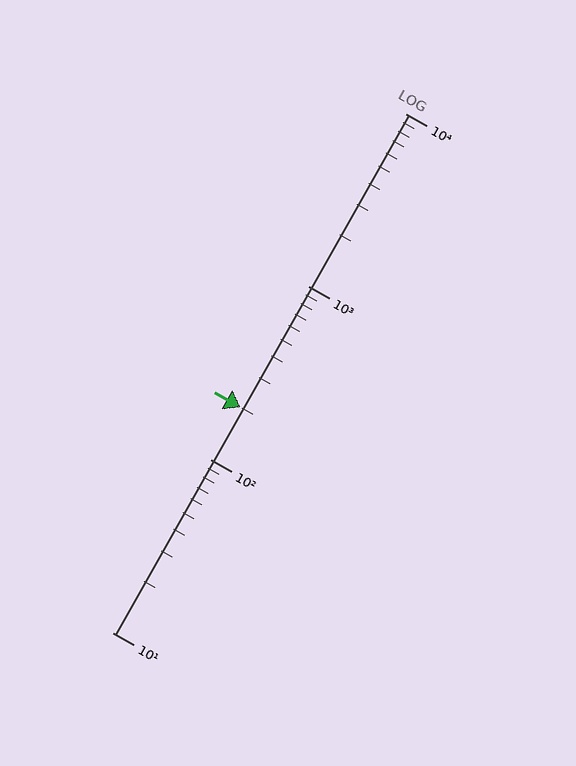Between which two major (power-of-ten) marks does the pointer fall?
The pointer is between 100 and 1000.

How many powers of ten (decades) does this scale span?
The scale spans 3 decades, from 10 to 10000.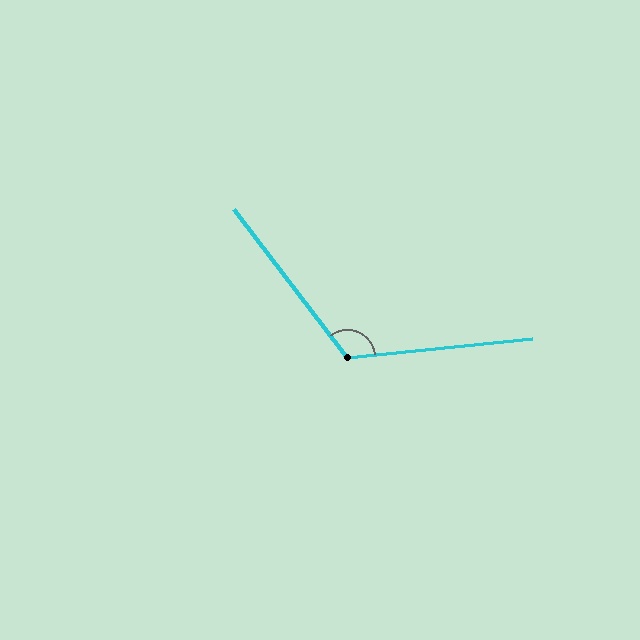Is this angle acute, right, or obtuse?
It is obtuse.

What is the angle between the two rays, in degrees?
Approximately 121 degrees.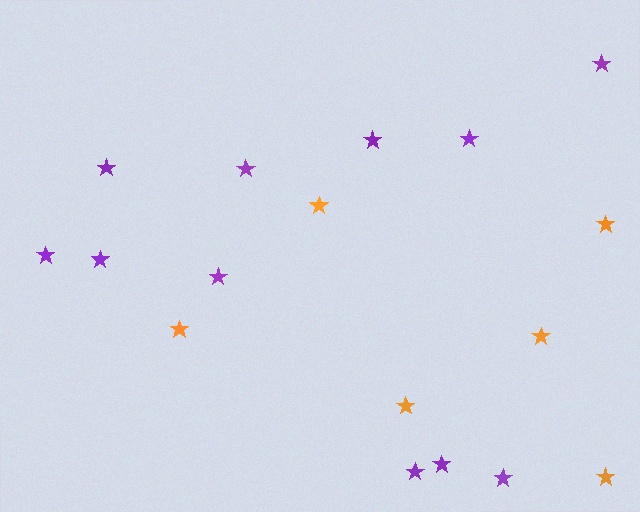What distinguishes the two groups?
There are 2 groups: one group of purple stars (11) and one group of orange stars (6).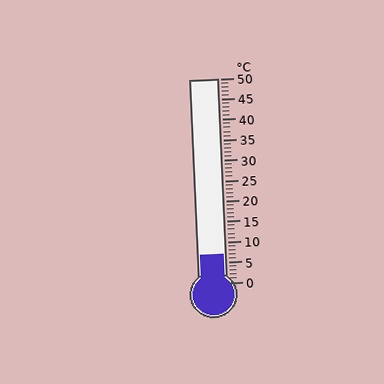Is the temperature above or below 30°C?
The temperature is below 30°C.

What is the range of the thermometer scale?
The thermometer scale ranges from 0°C to 50°C.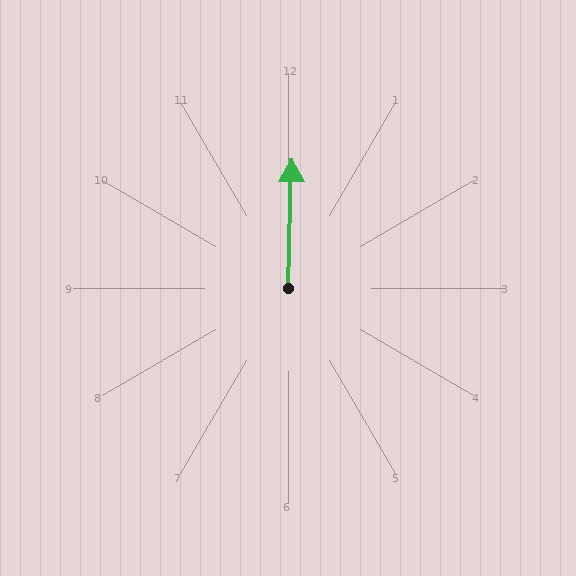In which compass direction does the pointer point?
North.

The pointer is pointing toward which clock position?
Roughly 12 o'clock.